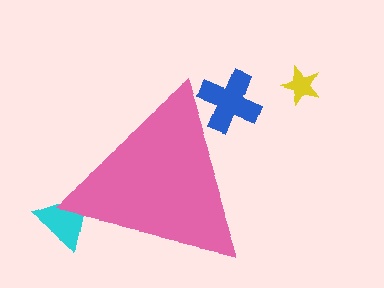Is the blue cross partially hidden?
Yes, the blue cross is partially hidden behind the pink triangle.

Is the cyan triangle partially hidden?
Yes, the cyan triangle is partially hidden behind the pink triangle.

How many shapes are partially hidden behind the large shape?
2 shapes are partially hidden.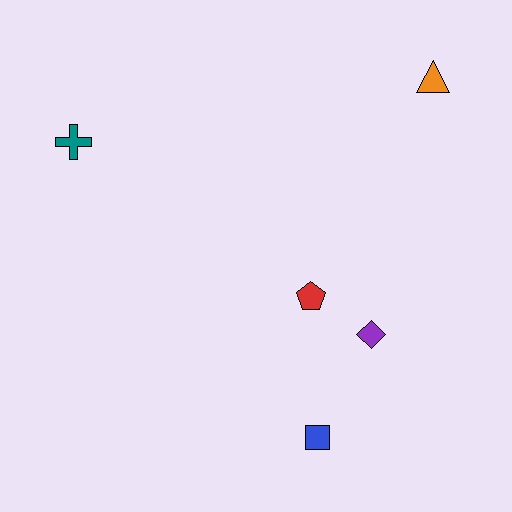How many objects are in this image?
There are 5 objects.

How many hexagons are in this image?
There are no hexagons.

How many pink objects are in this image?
There are no pink objects.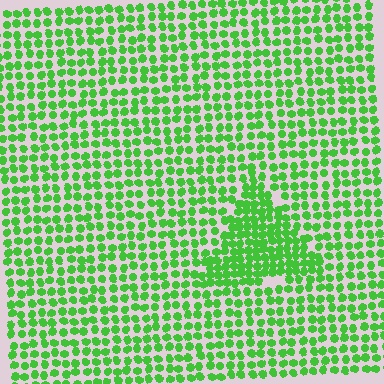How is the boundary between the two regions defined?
The boundary is defined by a change in element density (approximately 1.8x ratio). All elements are the same color, size, and shape.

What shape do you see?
I see a triangle.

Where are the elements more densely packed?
The elements are more densely packed inside the triangle boundary.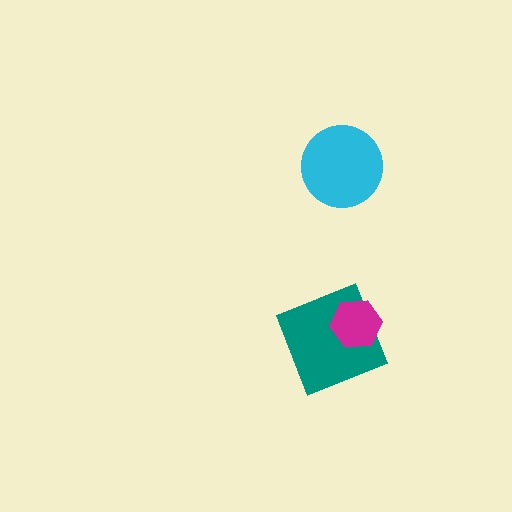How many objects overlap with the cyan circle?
0 objects overlap with the cyan circle.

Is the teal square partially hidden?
Yes, it is partially covered by another shape.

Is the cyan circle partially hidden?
No, no other shape covers it.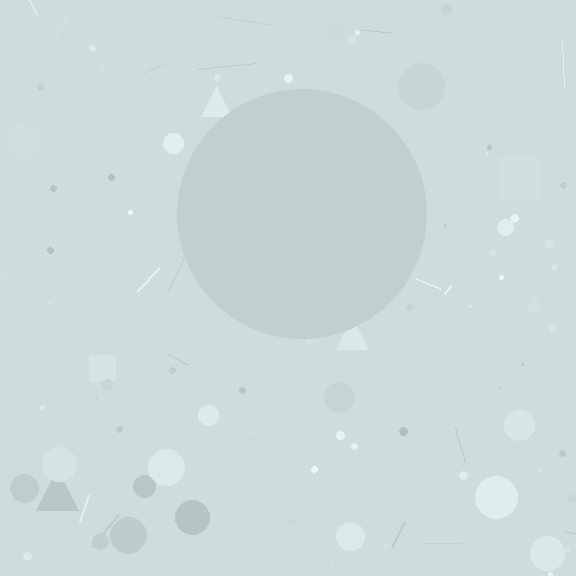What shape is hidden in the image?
A circle is hidden in the image.